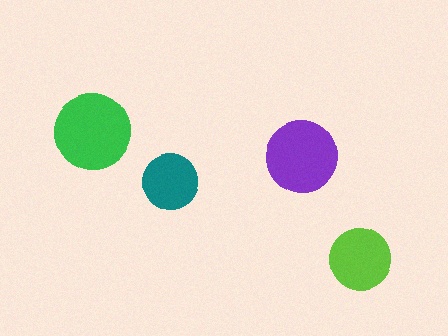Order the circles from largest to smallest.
the green one, the purple one, the lime one, the teal one.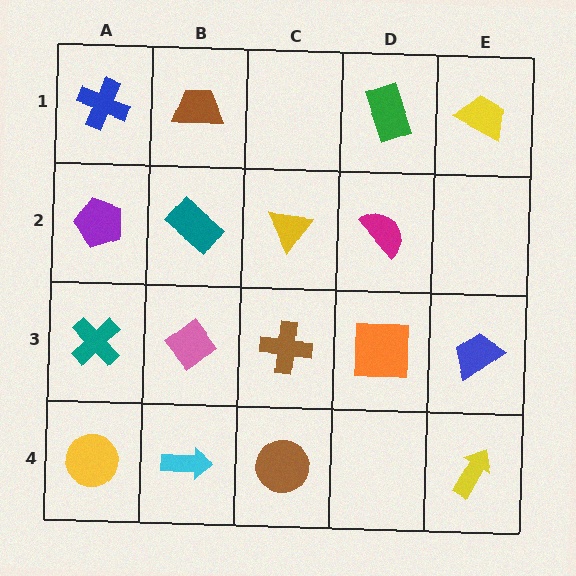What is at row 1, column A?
A blue cross.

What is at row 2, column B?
A teal rectangle.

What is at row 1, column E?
A yellow trapezoid.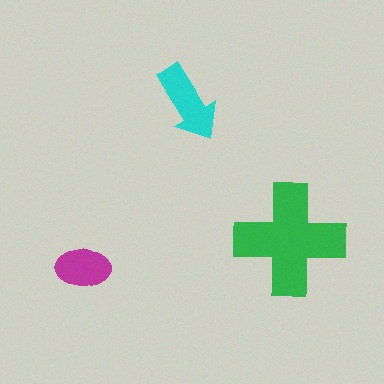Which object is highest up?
The cyan arrow is topmost.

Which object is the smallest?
The magenta ellipse.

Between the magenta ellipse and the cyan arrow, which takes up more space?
The cyan arrow.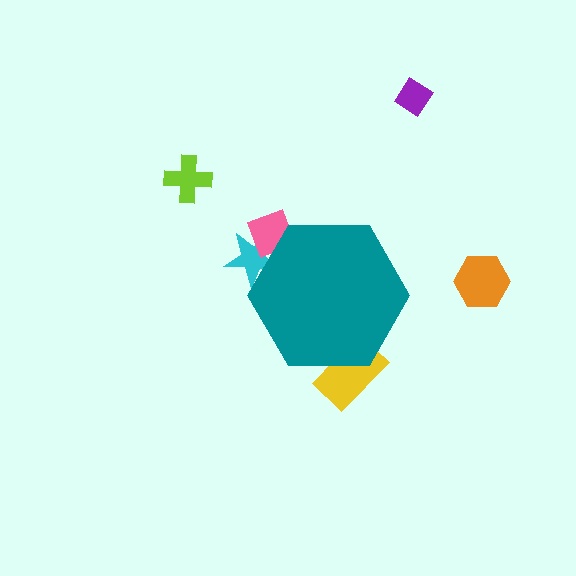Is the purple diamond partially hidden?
No, the purple diamond is fully visible.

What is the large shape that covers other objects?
A teal hexagon.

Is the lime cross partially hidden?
No, the lime cross is fully visible.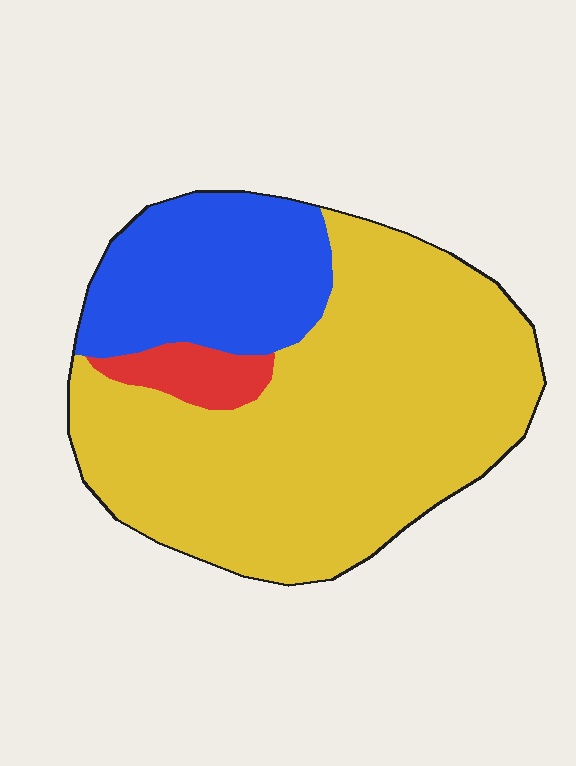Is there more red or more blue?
Blue.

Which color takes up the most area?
Yellow, at roughly 70%.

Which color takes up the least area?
Red, at roughly 5%.